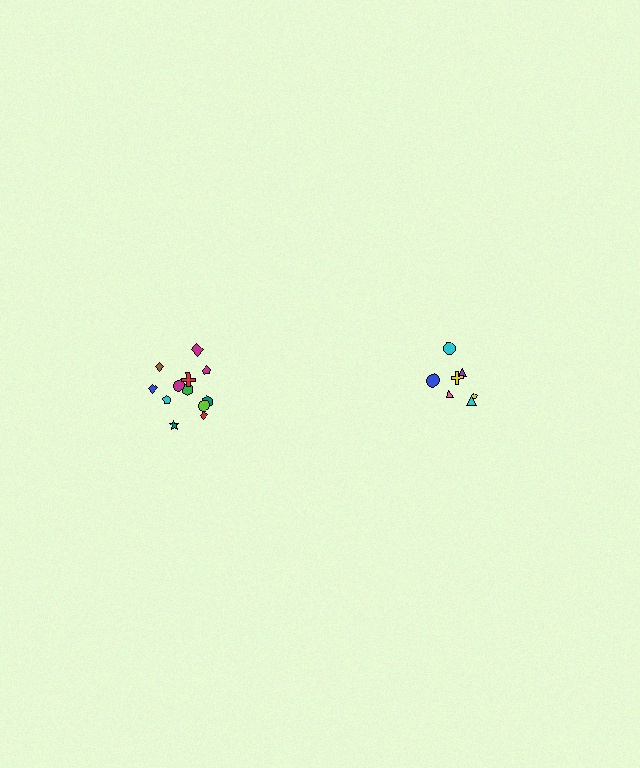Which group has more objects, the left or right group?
The left group.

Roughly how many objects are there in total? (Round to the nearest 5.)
Roughly 20 objects in total.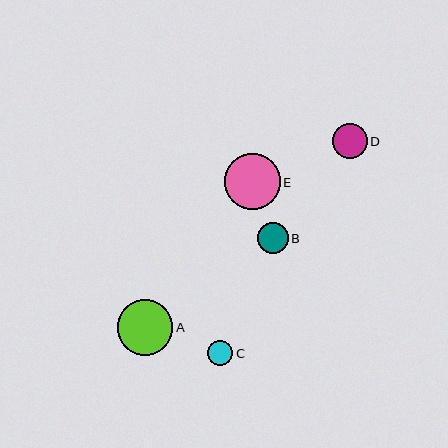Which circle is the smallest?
Circle C is the smallest with a size of approximately 25 pixels.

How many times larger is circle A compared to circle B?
Circle A is approximately 1.8 times the size of circle B.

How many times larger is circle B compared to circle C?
Circle B is approximately 1.2 times the size of circle C.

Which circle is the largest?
Circle A is the largest with a size of approximately 56 pixels.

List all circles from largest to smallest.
From largest to smallest: A, E, D, B, C.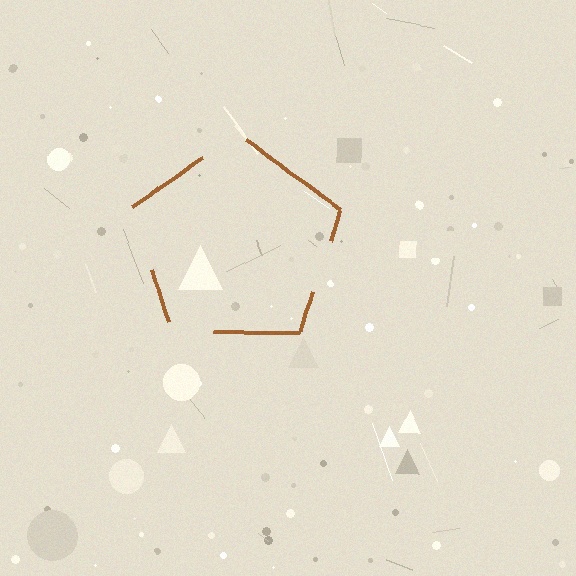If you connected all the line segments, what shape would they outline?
They would outline a pentagon.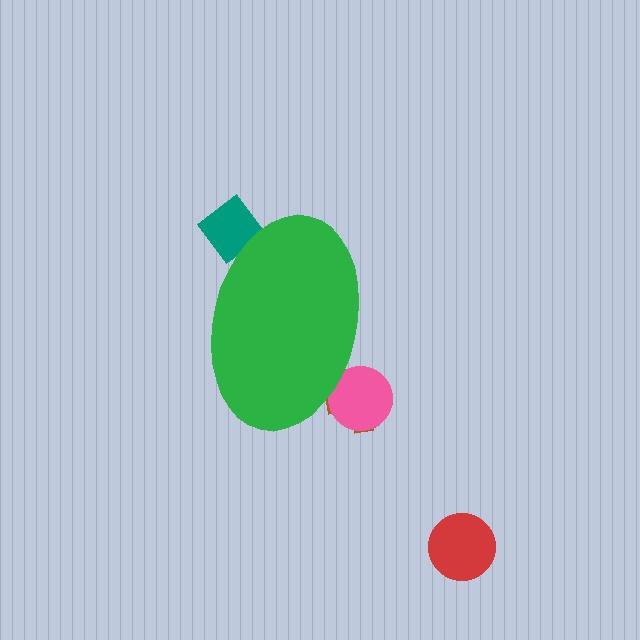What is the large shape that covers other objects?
A green ellipse.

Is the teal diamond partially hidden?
Yes, the teal diamond is partially hidden behind the green ellipse.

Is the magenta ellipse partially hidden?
Yes, the magenta ellipse is partially hidden behind the green ellipse.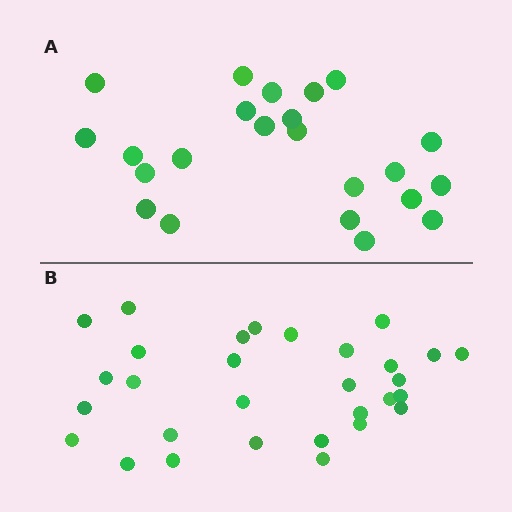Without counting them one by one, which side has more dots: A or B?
Region B (the bottom region) has more dots.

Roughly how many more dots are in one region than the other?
Region B has roughly 8 or so more dots than region A.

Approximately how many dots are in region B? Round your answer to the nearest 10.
About 30 dots.